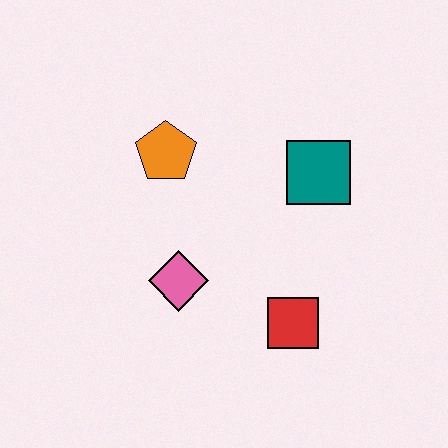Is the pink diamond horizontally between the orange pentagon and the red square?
Yes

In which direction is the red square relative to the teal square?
The red square is below the teal square.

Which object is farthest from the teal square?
The pink diamond is farthest from the teal square.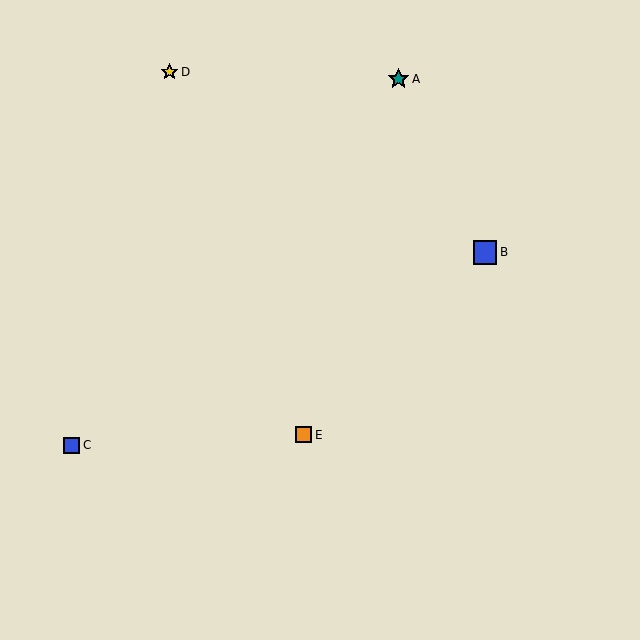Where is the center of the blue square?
The center of the blue square is at (72, 445).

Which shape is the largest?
The blue square (labeled B) is the largest.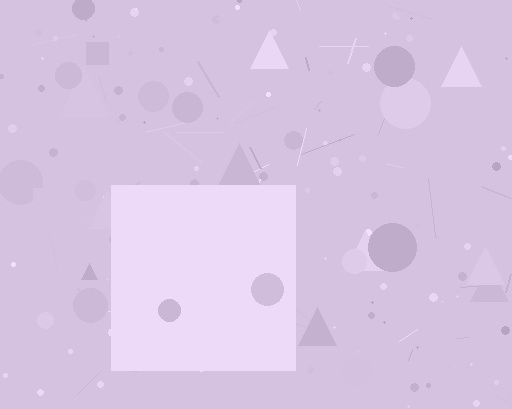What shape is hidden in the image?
A square is hidden in the image.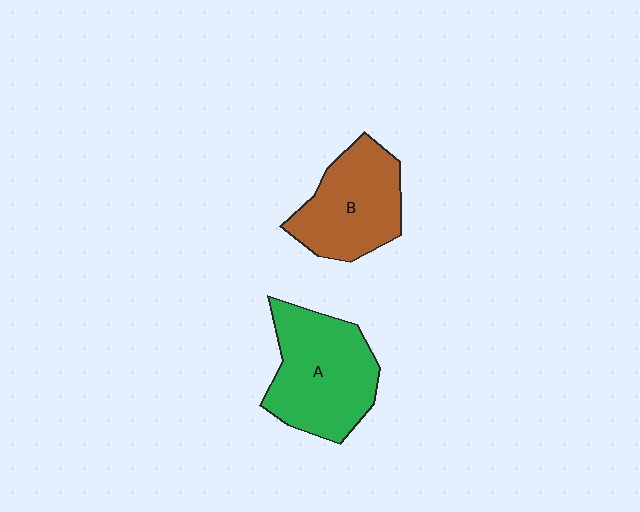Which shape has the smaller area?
Shape B (brown).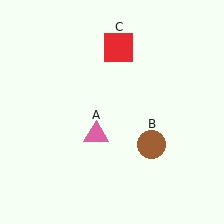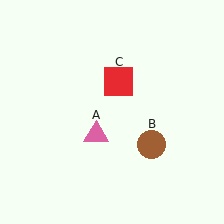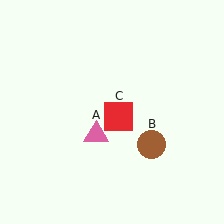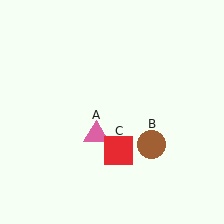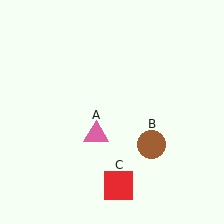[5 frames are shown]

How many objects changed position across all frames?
1 object changed position: red square (object C).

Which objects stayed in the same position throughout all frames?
Pink triangle (object A) and brown circle (object B) remained stationary.